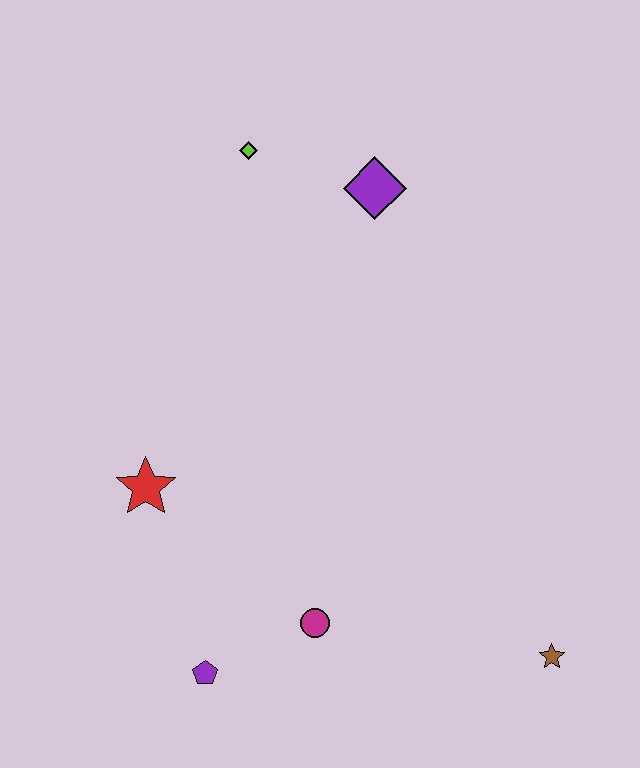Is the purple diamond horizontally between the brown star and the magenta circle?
Yes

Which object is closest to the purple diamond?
The lime diamond is closest to the purple diamond.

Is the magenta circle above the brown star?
Yes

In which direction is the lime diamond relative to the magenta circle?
The lime diamond is above the magenta circle.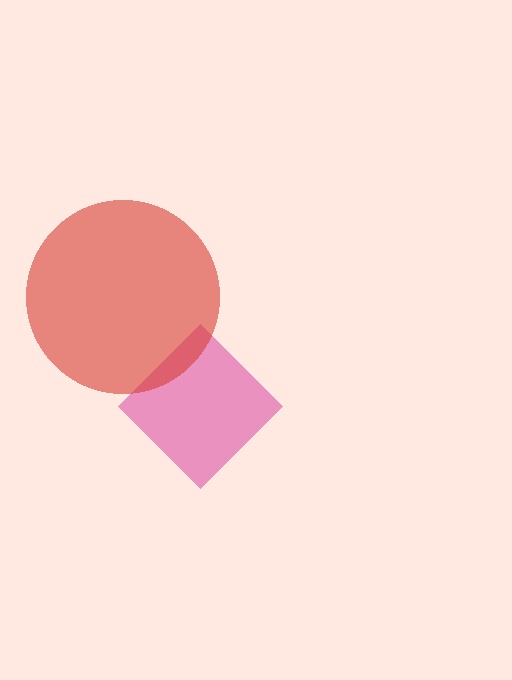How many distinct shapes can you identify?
There are 2 distinct shapes: a magenta diamond, a red circle.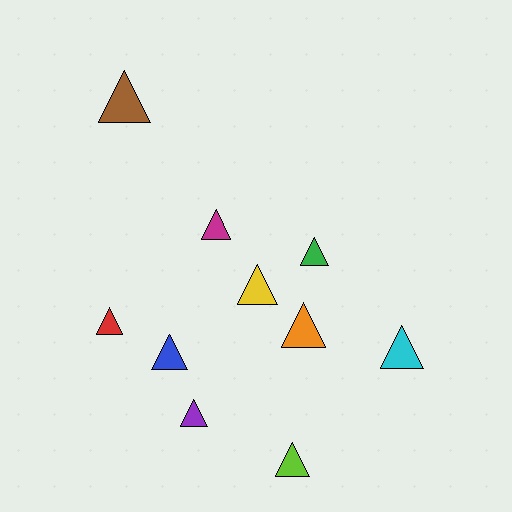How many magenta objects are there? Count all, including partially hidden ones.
There is 1 magenta object.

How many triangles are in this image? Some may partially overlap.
There are 10 triangles.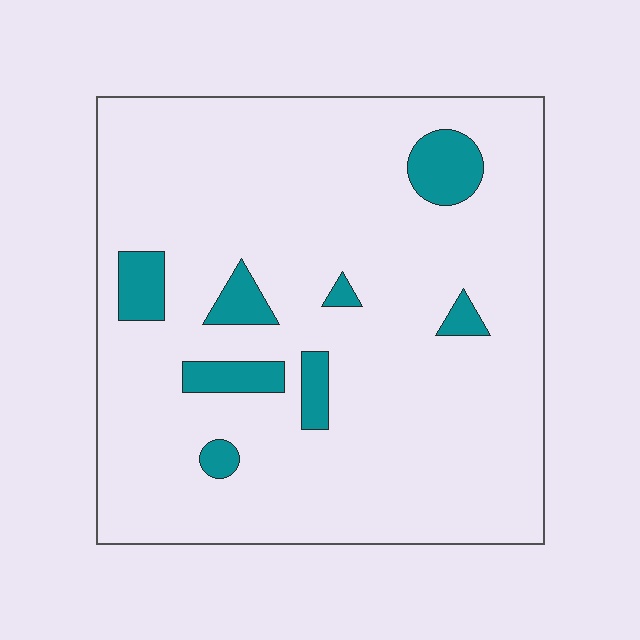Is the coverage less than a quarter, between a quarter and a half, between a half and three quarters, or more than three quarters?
Less than a quarter.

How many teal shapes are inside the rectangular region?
8.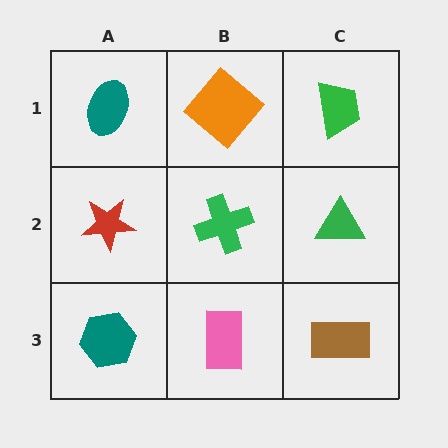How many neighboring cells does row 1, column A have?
2.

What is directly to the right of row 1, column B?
A green trapezoid.